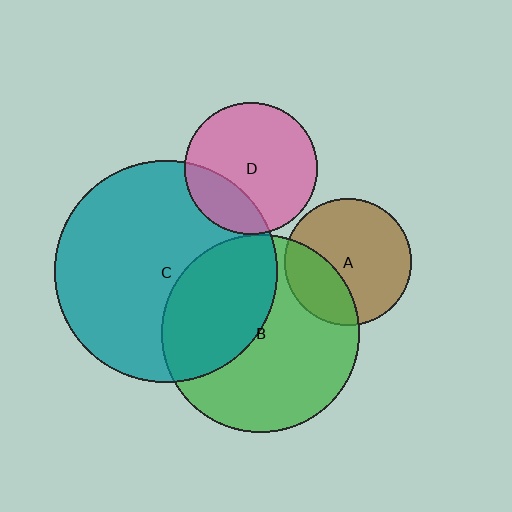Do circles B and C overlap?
Yes.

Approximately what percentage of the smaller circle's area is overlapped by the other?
Approximately 40%.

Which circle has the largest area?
Circle C (teal).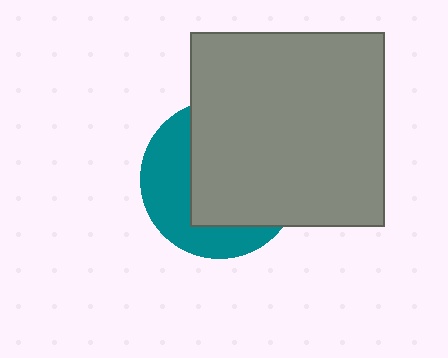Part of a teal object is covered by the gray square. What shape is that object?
It is a circle.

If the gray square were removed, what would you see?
You would see the complete teal circle.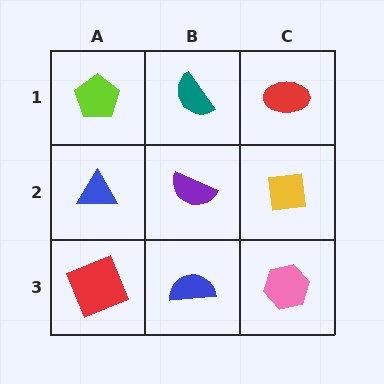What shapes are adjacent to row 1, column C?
A yellow square (row 2, column C), a teal semicircle (row 1, column B).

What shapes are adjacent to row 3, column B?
A purple semicircle (row 2, column B), a red square (row 3, column A), a pink hexagon (row 3, column C).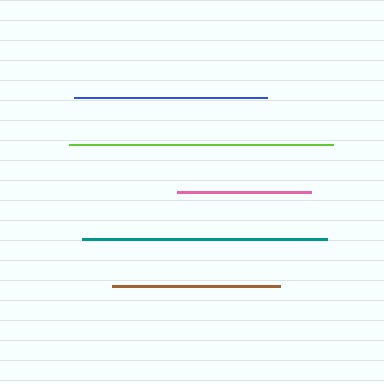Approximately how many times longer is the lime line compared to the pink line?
The lime line is approximately 2.0 times the length of the pink line.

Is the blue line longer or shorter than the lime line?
The lime line is longer than the blue line.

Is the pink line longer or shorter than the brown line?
The brown line is longer than the pink line.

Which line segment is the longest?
The lime line is the longest at approximately 264 pixels.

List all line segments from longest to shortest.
From longest to shortest: lime, teal, blue, brown, pink.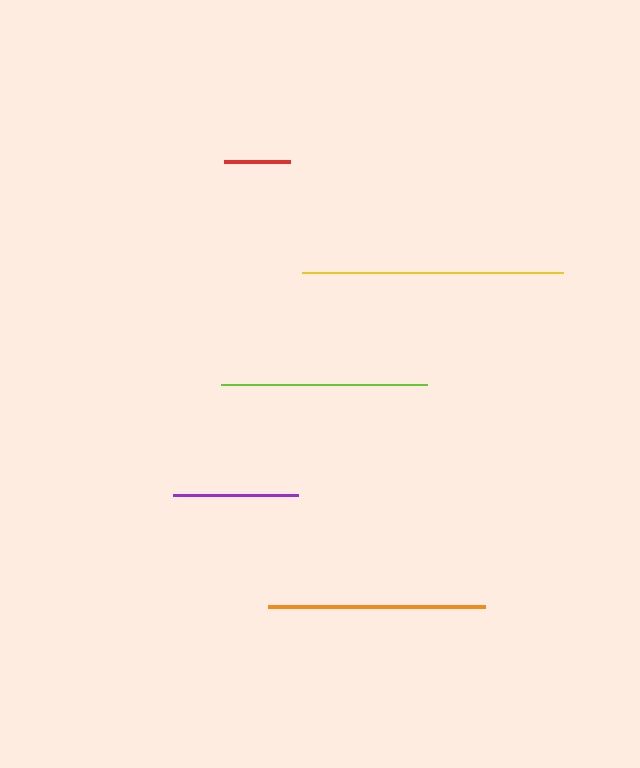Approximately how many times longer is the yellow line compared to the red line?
The yellow line is approximately 3.9 times the length of the red line.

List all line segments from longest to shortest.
From longest to shortest: yellow, orange, lime, purple, red.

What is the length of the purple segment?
The purple segment is approximately 125 pixels long.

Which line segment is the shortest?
The red line is the shortest at approximately 66 pixels.